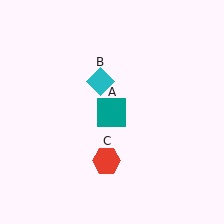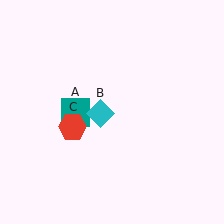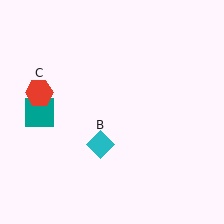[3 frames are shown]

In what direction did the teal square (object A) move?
The teal square (object A) moved left.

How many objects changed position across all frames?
3 objects changed position: teal square (object A), cyan diamond (object B), red hexagon (object C).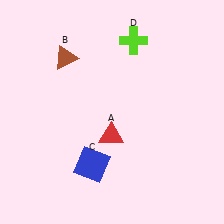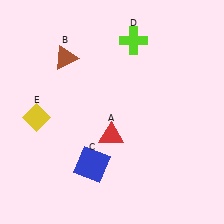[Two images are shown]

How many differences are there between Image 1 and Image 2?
There is 1 difference between the two images.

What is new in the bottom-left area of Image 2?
A yellow diamond (E) was added in the bottom-left area of Image 2.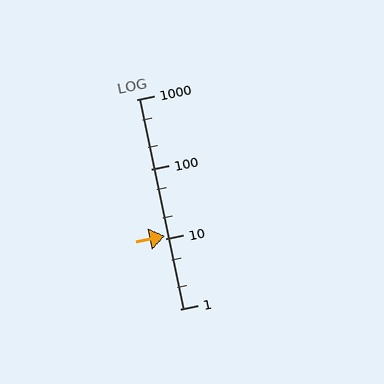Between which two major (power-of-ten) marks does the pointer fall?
The pointer is between 10 and 100.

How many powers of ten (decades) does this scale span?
The scale spans 3 decades, from 1 to 1000.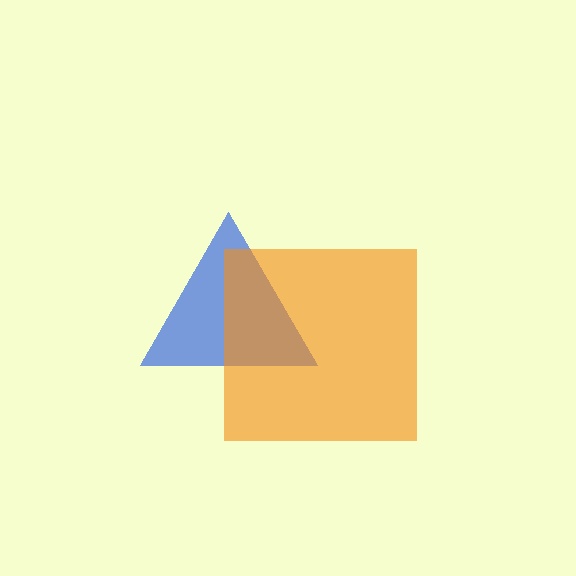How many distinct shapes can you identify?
There are 2 distinct shapes: a blue triangle, an orange square.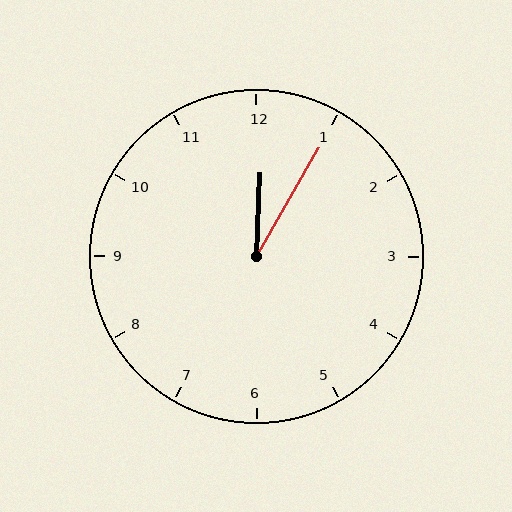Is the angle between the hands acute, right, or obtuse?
It is acute.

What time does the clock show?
12:05.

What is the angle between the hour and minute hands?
Approximately 28 degrees.